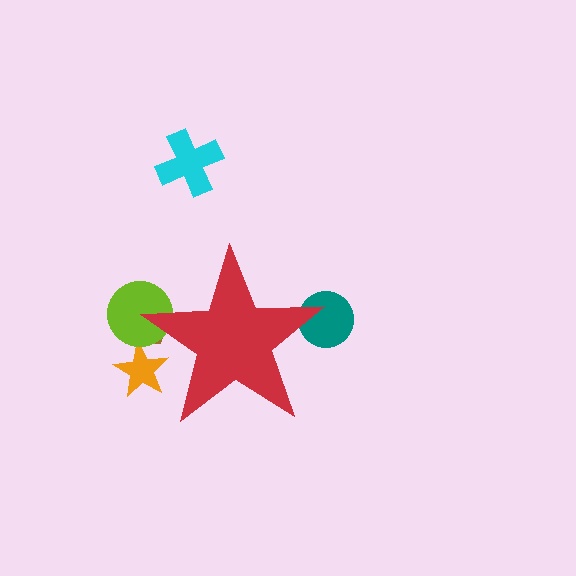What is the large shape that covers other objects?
A red star.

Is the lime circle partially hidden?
Yes, the lime circle is partially hidden behind the red star.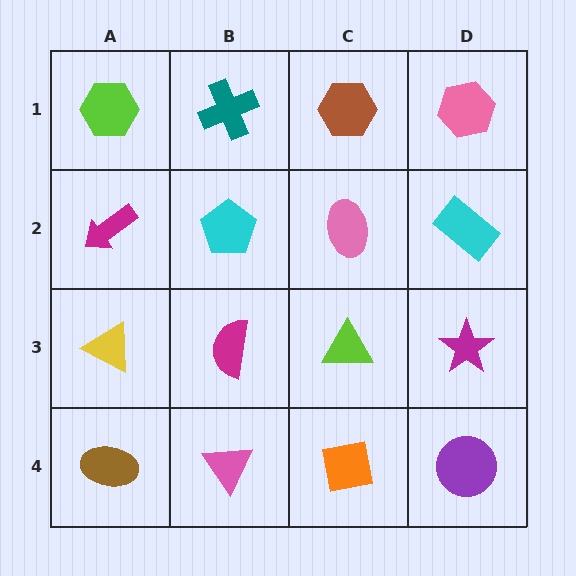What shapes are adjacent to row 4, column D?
A magenta star (row 3, column D), an orange square (row 4, column C).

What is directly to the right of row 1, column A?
A teal cross.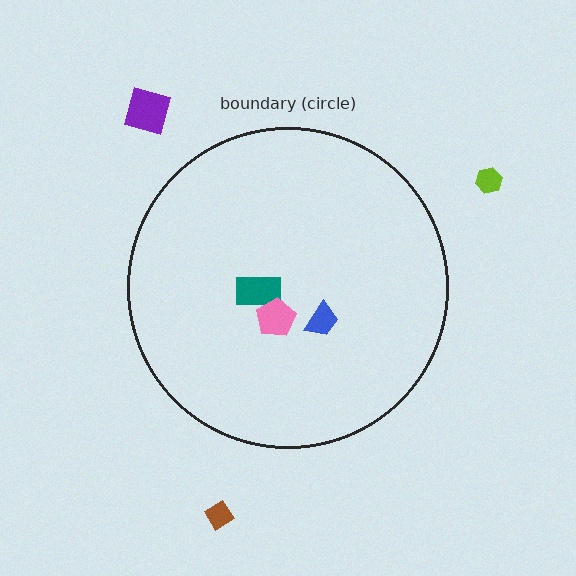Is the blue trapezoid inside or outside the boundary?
Inside.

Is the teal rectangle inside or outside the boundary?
Inside.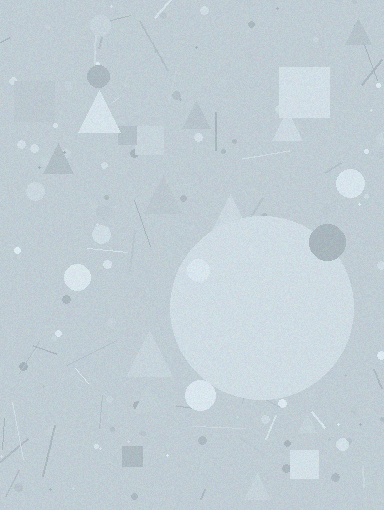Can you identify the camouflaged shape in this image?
The camouflaged shape is a circle.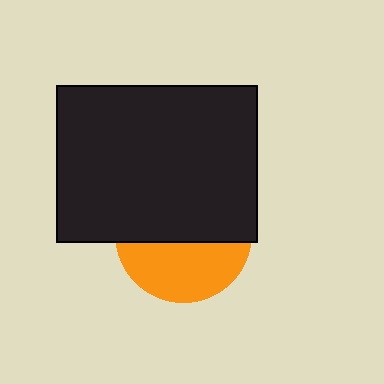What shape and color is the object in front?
The object in front is a black rectangle.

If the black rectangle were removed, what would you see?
You would see the complete orange circle.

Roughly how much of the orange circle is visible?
A small part of it is visible (roughly 41%).